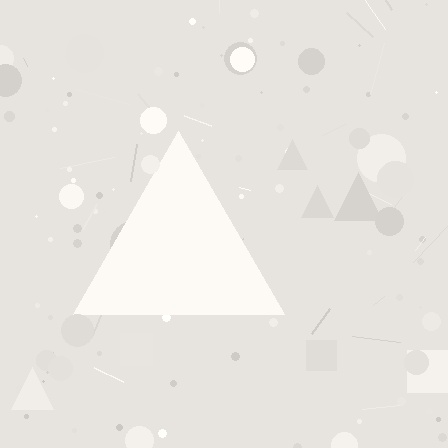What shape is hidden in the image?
A triangle is hidden in the image.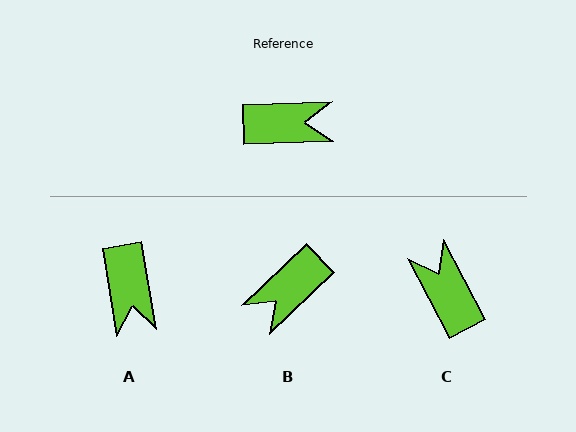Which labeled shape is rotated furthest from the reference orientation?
B, about 138 degrees away.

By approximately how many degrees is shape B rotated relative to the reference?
Approximately 138 degrees clockwise.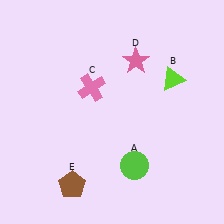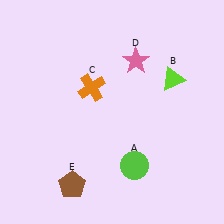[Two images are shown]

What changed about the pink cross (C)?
In Image 1, C is pink. In Image 2, it changed to orange.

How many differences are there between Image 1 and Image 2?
There is 1 difference between the two images.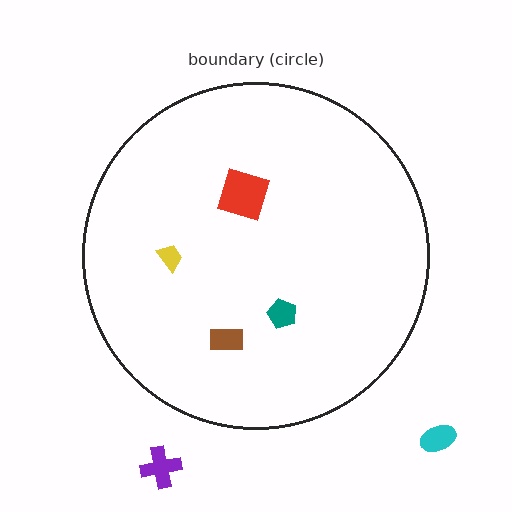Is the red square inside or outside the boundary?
Inside.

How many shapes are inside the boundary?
4 inside, 2 outside.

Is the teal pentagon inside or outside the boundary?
Inside.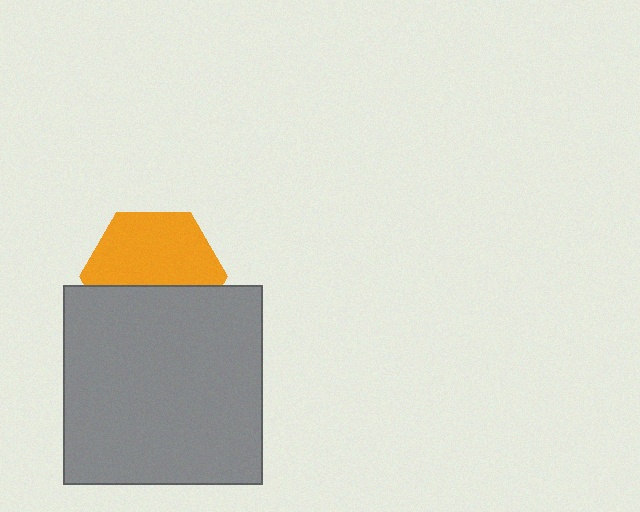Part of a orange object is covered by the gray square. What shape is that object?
It is a hexagon.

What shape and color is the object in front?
The object in front is a gray square.